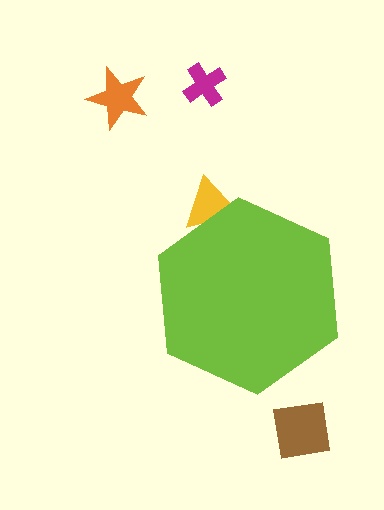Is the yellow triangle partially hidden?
Yes, the yellow triangle is partially hidden behind the lime hexagon.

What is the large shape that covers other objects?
A lime hexagon.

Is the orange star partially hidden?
No, the orange star is fully visible.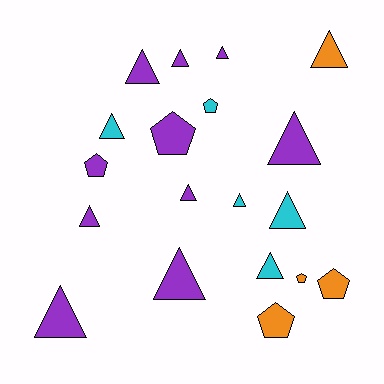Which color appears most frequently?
Purple, with 10 objects.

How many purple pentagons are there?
There are 2 purple pentagons.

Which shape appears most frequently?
Triangle, with 13 objects.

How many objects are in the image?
There are 19 objects.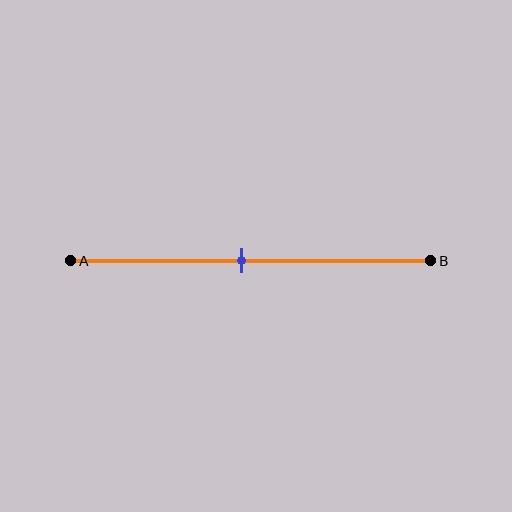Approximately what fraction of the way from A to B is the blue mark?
The blue mark is approximately 45% of the way from A to B.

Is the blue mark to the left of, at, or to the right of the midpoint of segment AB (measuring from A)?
The blue mark is approximately at the midpoint of segment AB.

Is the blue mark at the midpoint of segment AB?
Yes, the mark is approximately at the midpoint.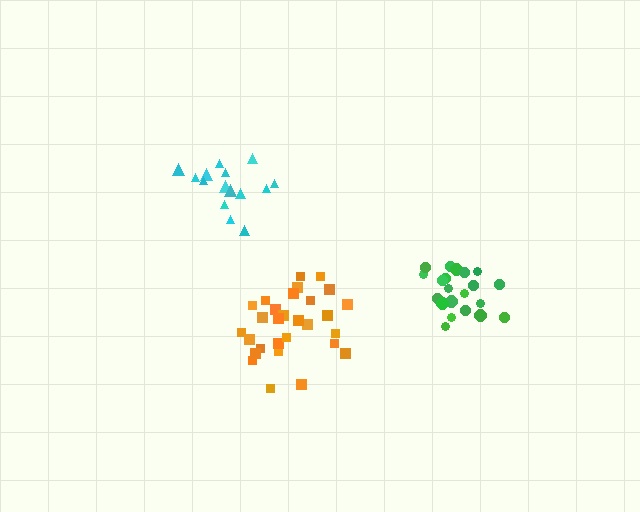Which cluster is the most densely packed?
Green.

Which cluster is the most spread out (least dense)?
Orange.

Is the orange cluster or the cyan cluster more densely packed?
Cyan.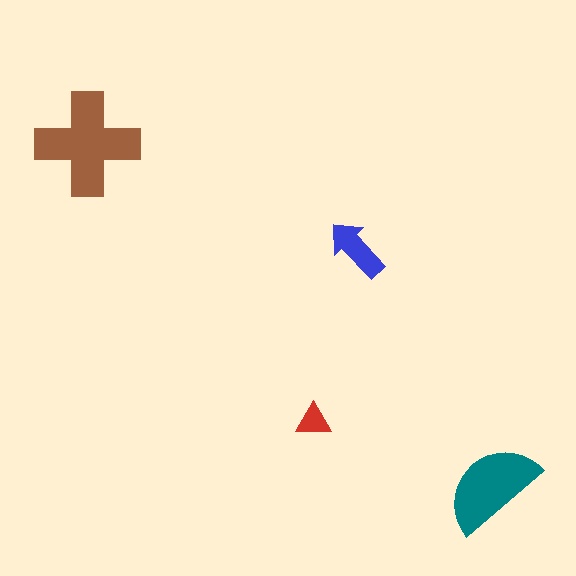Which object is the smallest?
The red triangle.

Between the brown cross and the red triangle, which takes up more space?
The brown cross.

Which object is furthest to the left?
The brown cross is leftmost.